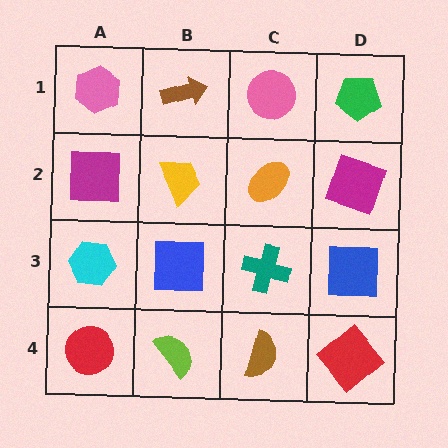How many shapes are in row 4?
4 shapes.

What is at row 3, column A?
A cyan hexagon.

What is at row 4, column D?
A red diamond.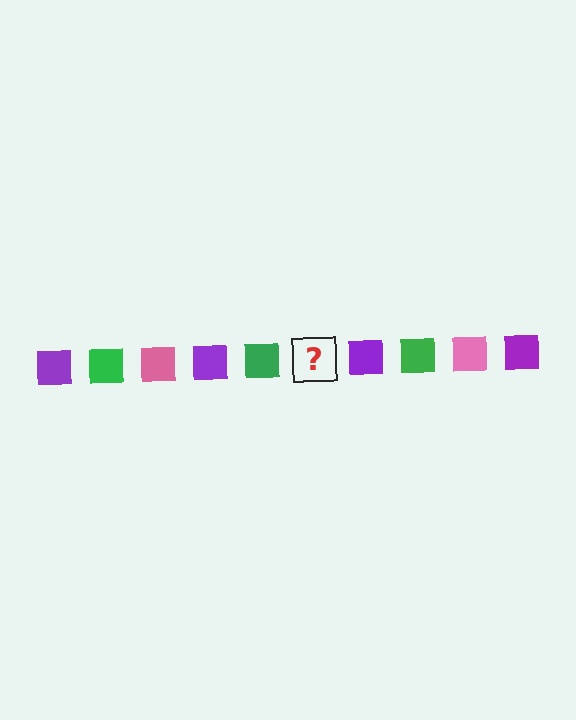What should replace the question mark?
The question mark should be replaced with a pink square.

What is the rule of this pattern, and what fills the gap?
The rule is that the pattern cycles through purple, green, pink squares. The gap should be filled with a pink square.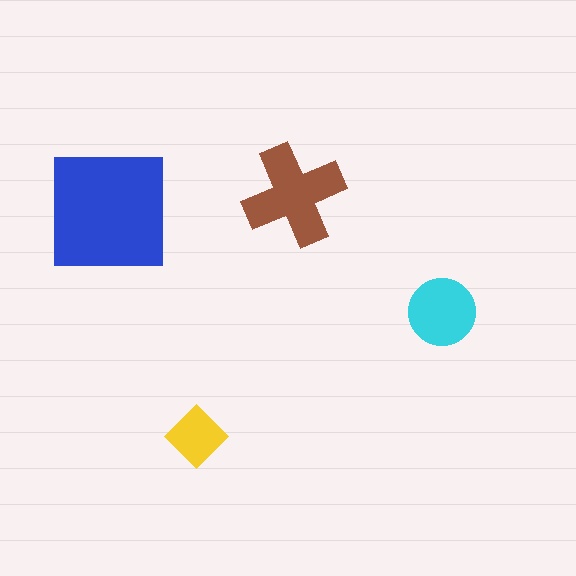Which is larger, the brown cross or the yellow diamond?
The brown cross.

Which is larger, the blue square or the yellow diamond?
The blue square.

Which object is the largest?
The blue square.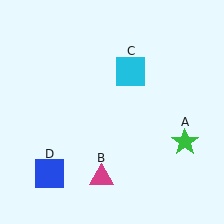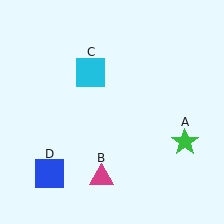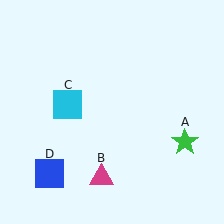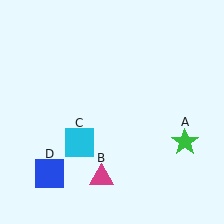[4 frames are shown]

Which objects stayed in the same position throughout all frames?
Green star (object A) and magenta triangle (object B) and blue square (object D) remained stationary.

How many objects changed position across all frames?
1 object changed position: cyan square (object C).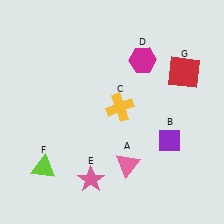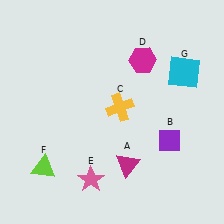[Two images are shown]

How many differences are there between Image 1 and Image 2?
There are 2 differences between the two images.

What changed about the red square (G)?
In Image 1, G is red. In Image 2, it changed to cyan.